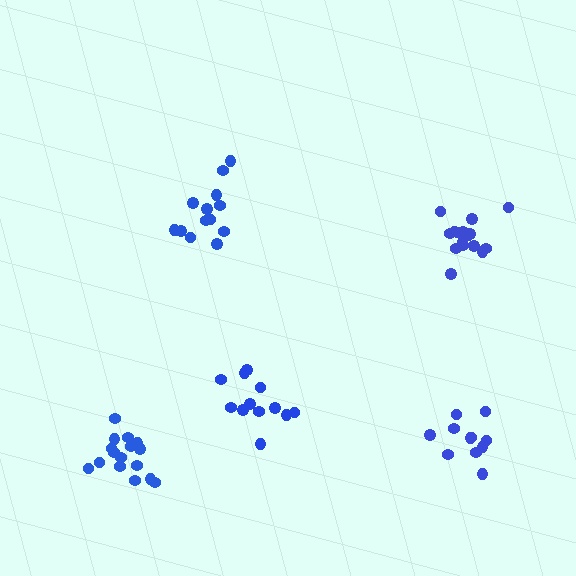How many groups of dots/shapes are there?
There are 5 groups.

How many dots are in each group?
Group 1: 12 dots, Group 2: 16 dots, Group 3: 13 dots, Group 4: 16 dots, Group 5: 11 dots (68 total).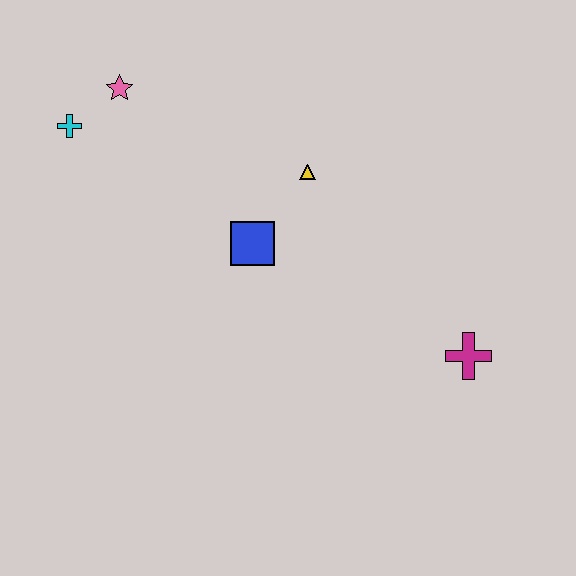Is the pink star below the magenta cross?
No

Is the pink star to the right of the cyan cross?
Yes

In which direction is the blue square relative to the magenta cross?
The blue square is to the left of the magenta cross.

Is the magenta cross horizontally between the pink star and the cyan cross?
No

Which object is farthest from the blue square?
The magenta cross is farthest from the blue square.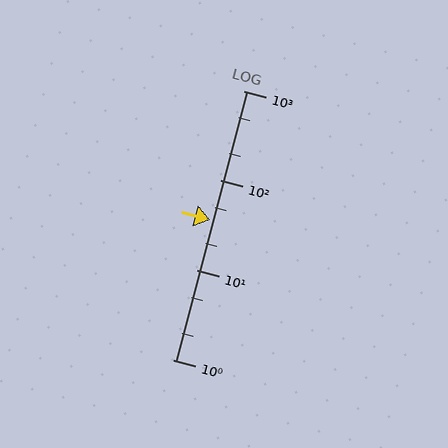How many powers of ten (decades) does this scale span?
The scale spans 3 decades, from 1 to 1000.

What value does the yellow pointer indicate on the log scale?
The pointer indicates approximately 36.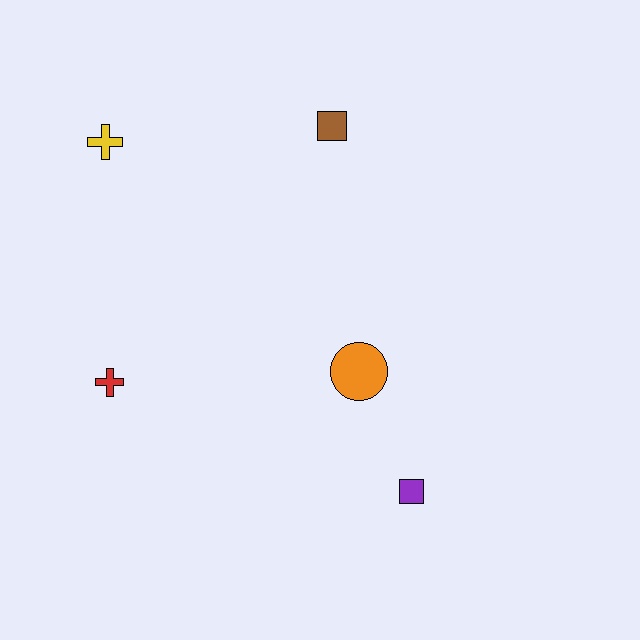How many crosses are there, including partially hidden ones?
There are 2 crosses.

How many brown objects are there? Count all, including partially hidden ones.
There is 1 brown object.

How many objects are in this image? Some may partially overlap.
There are 5 objects.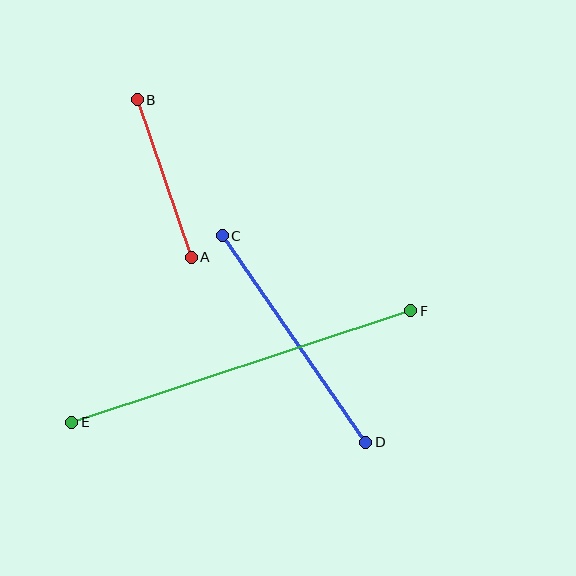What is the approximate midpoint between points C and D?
The midpoint is at approximately (294, 339) pixels.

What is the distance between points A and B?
The distance is approximately 167 pixels.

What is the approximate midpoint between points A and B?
The midpoint is at approximately (164, 179) pixels.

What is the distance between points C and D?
The distance is approximately 251 pixels.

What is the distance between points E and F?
The distance is approximately 357 pixels.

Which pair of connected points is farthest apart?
Points E and F are farthest apart.